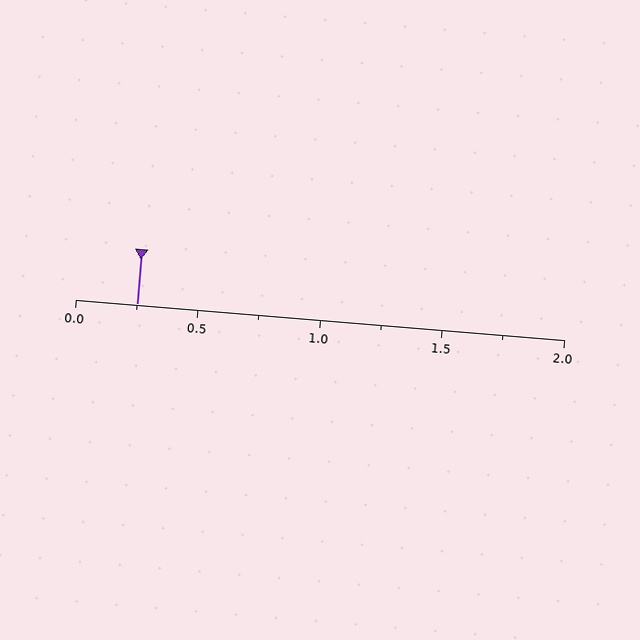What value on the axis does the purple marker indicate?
The marker indicates approximately 0.25.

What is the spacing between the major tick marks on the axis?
The major ticks are spaced 0.5 apart.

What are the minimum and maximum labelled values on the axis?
The axis runs from 0.0 to 2.0.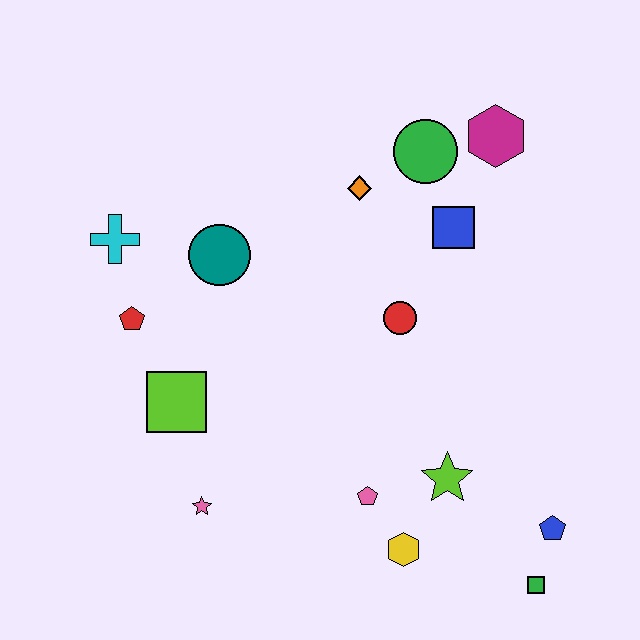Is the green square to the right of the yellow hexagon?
Yes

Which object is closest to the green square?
The blue pentagon is closest to the green square.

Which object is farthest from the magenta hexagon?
The pink star is farthest from the magenta hexagon.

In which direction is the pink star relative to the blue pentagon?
The pink star is to the left of the blue pentagon.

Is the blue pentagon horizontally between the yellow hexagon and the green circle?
No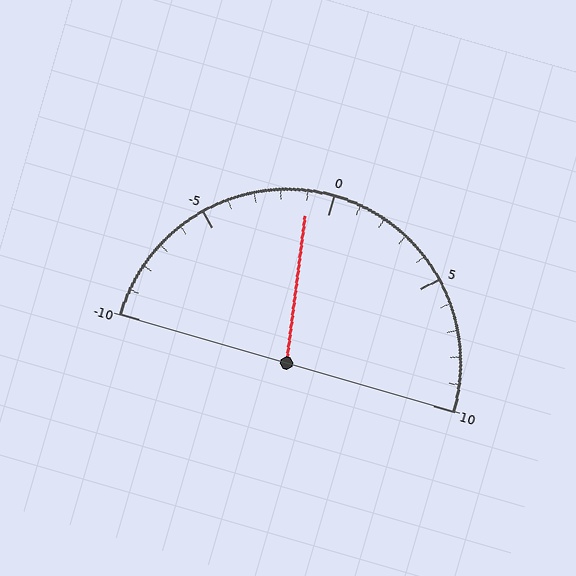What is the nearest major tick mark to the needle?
The nearest major tick mark is 0.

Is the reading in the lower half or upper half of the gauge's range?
The reading is in the lower half of the range (-10 to 10).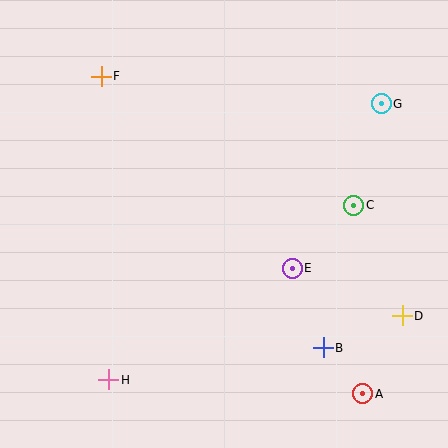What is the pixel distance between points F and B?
The distance between F and B is 351 pixels.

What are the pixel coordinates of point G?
Point G is at (381, 104).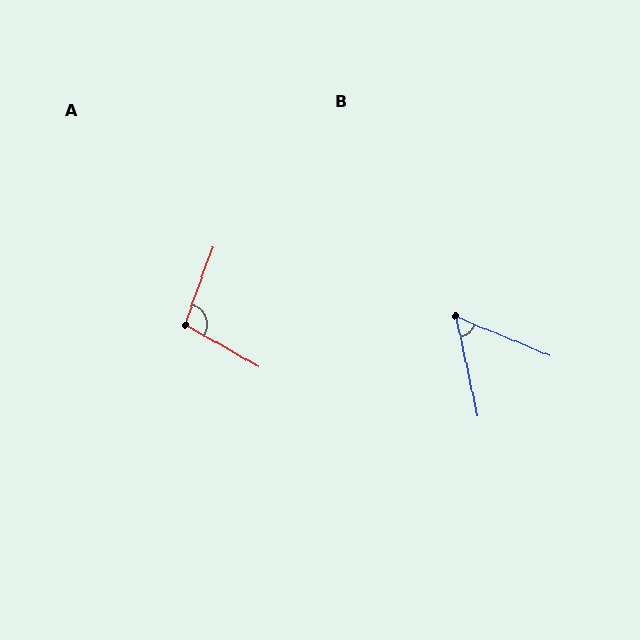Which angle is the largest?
A, at approximately 100 degrees.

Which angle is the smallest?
B, at approximately 55 degrees.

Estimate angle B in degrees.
Approximately 55 degrees.